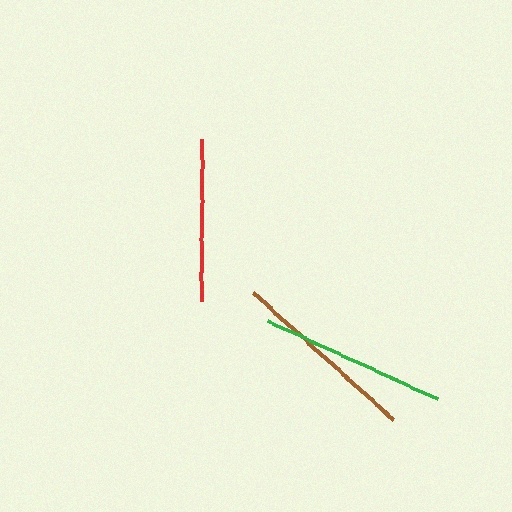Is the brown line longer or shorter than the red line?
The brown line is longer than the red line.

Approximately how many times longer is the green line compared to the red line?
The green line is approximately 1.2 times the length of the red line.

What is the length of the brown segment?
The brown segment is approximately 190 pixels long.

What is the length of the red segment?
The red segment is approximately 162 pixels long.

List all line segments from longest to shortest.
From longest to shortest: brown, green, red.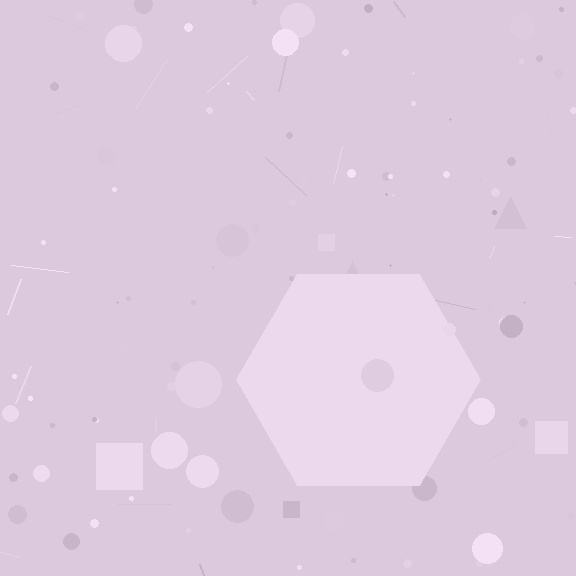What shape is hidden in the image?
A hexagon is hidden in the image.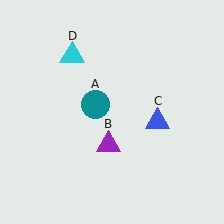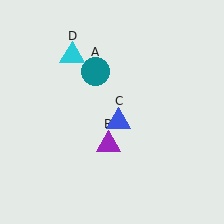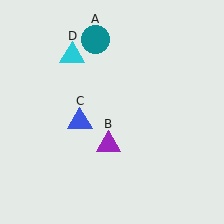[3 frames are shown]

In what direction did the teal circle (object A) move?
The teal circle (object A) moved up.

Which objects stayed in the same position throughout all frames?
Purple triangle (object B) and cyan triangle (object D) remained stationary.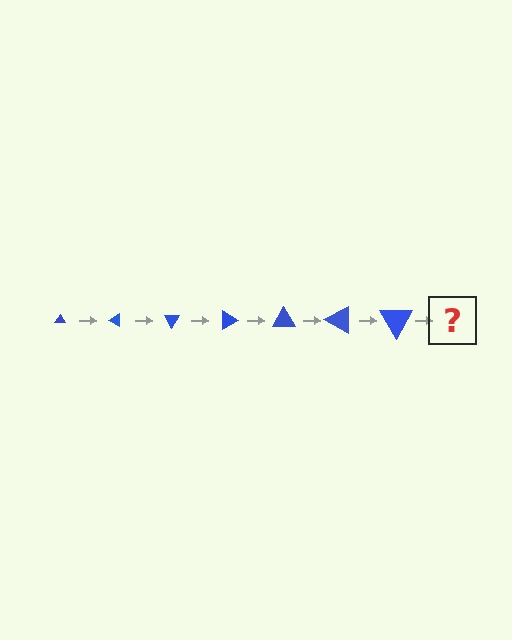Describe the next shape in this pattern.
It should be a triangle, larger than the previous one and rotated 210 degrees from the start.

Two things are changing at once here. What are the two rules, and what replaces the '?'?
The two rules are that the triangle grows larger each step and it rotates 30 degrees each step. The '?' should be a triangle, larger than the previous one and rotated 210 degrees from the start.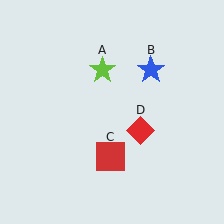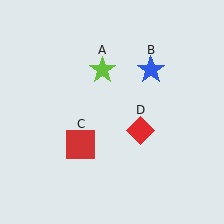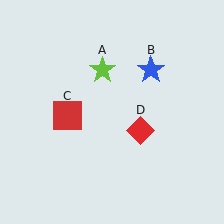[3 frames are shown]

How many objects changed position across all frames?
1 object changed position: red square (object C).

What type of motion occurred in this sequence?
The red square (object C) rotated clockwise around the center of the scene.